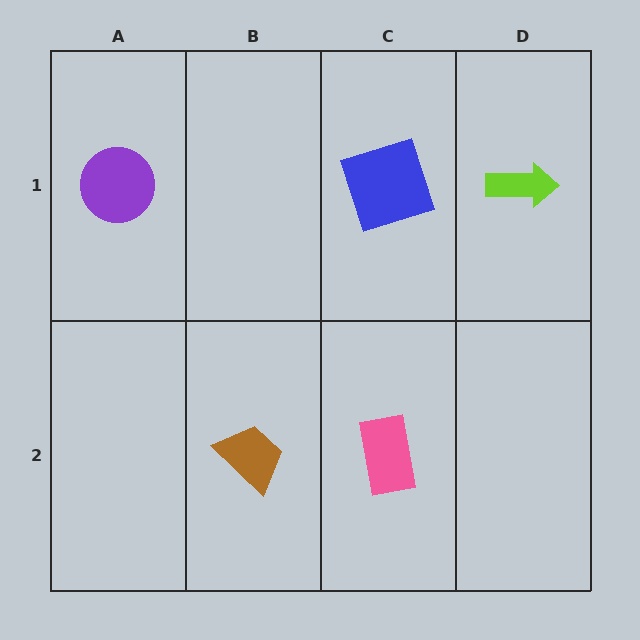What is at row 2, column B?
A brown trapezoid.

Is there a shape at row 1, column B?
No, that cell is empty.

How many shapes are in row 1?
3 shapes.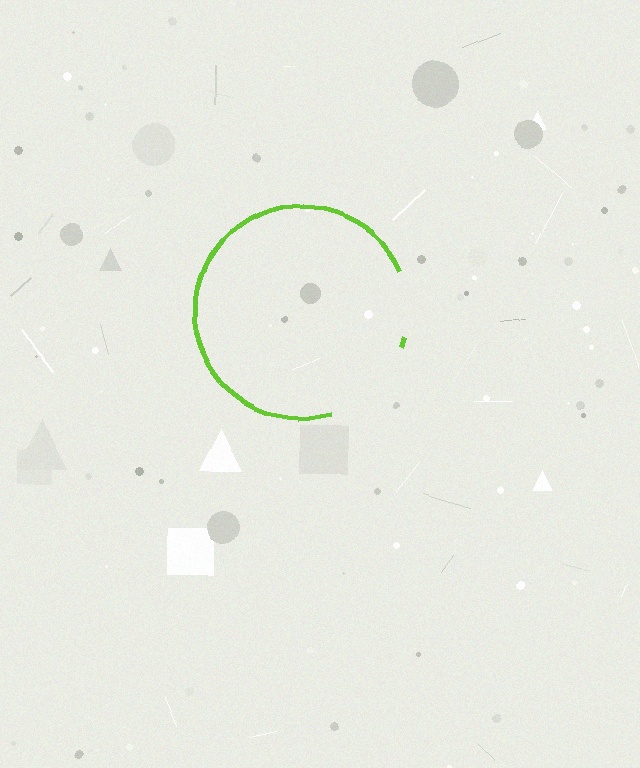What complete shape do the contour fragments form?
The contour fragments form a circle.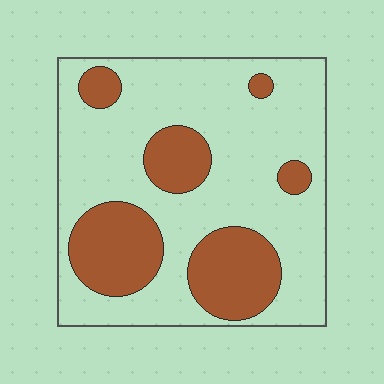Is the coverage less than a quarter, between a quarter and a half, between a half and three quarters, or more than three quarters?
Between a quarter and a half.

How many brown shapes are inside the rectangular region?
6.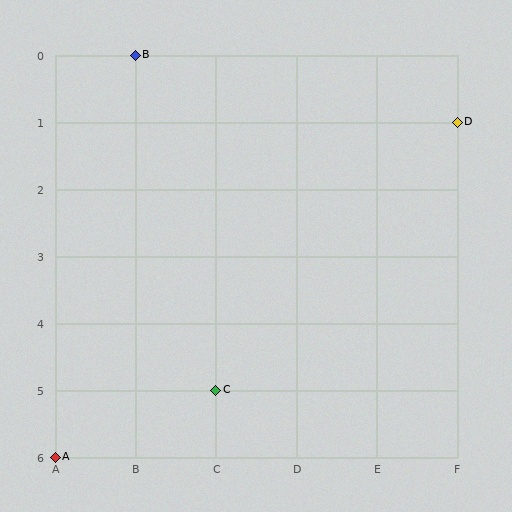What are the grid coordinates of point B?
Point B is at grid coordinates (B, 0).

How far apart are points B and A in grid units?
Points B and A are 1 column and 6 rows apart (about 6.1 grid units diagonally).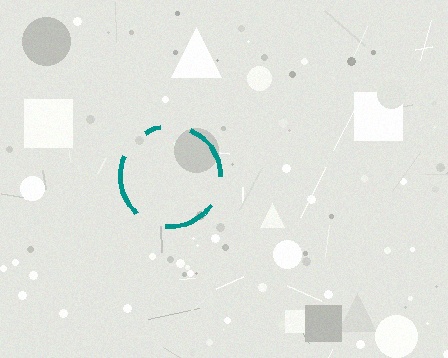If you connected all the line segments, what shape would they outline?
They would outline a circle.